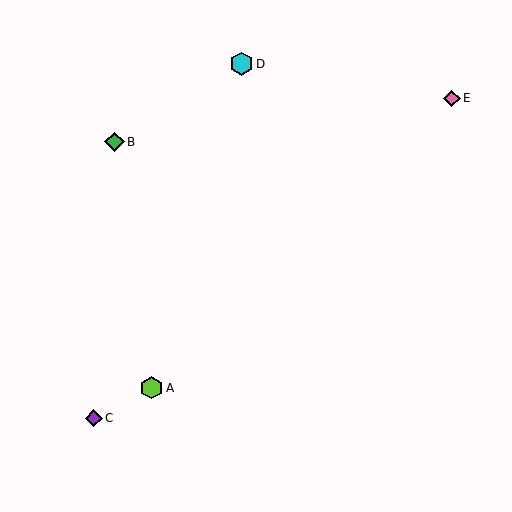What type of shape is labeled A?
Shape A is a lime hexagon.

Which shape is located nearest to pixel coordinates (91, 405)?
The purple diamond (labeled C) at (94, 418) is nearest to that location.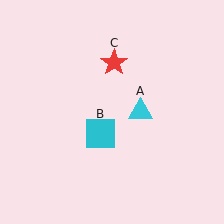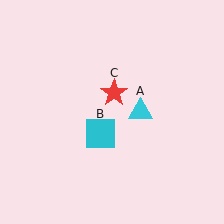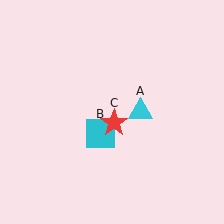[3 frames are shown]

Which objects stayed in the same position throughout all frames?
Cyan triangle (object A) and cyan square (object B) remained stationary.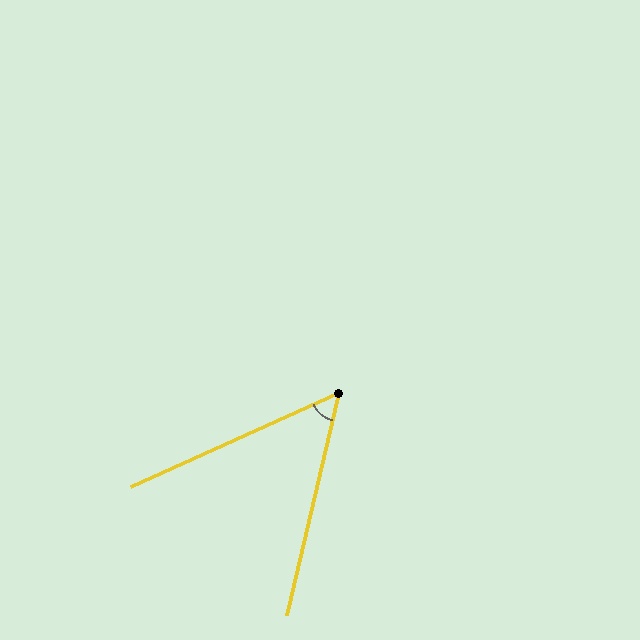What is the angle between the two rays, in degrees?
Approximately 52 degrees.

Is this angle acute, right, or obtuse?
It is acute.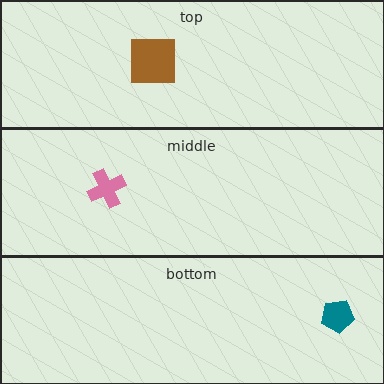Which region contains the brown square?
The top region.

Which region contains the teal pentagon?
The bottom region.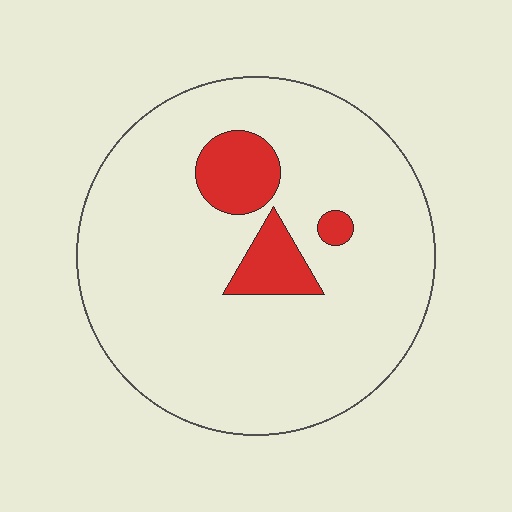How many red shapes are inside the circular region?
3.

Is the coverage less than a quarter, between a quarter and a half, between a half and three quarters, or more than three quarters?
Less than a quarter.